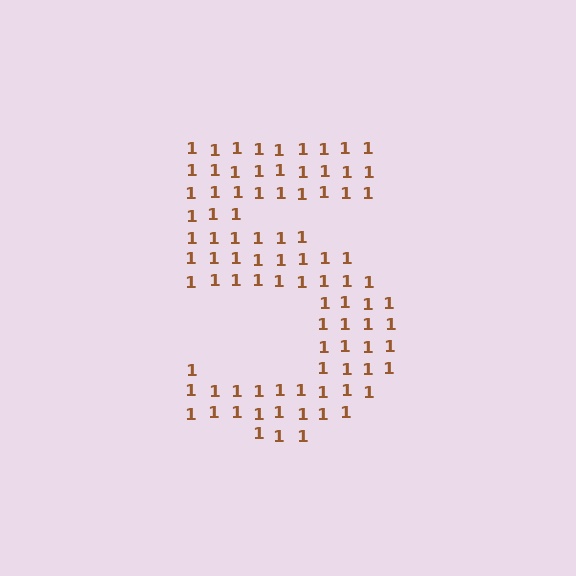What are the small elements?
The small elements are digit 1's.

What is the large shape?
The large shape is the digit 5.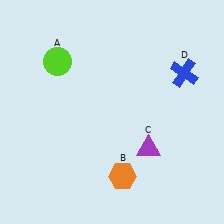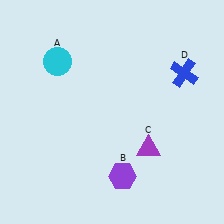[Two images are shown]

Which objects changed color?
A changed from lime to cyan. B changed from orange to purple.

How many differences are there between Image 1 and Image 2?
There are 2 differences between the two images.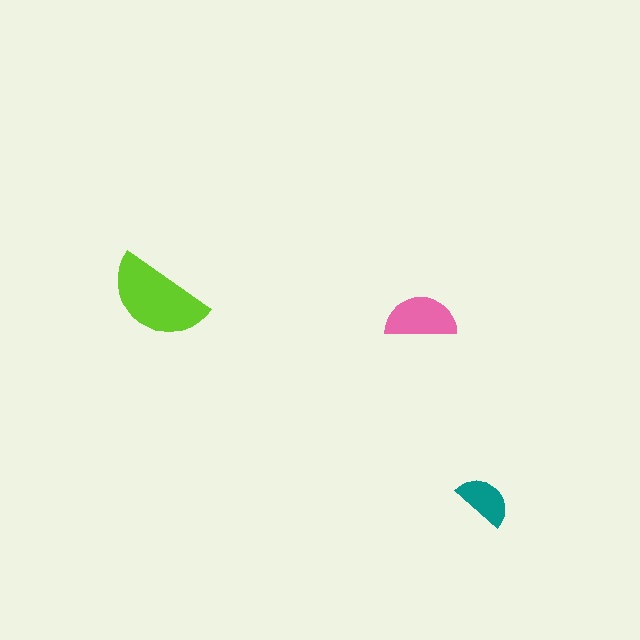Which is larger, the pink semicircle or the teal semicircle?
The pink one.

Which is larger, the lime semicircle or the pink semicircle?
The lime one.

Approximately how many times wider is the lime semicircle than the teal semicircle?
About 2 times wider.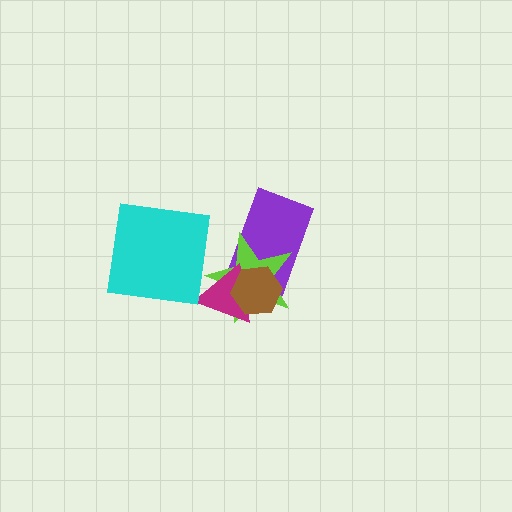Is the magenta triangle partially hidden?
Yes, it is partially covered by another shape.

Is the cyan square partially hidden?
No, no other shape covers it.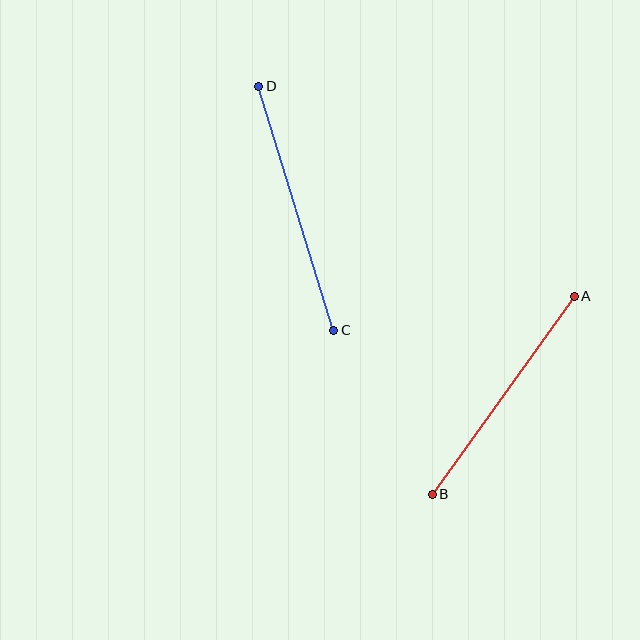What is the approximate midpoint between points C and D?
The midpoint is at approximately (296, 208) pixels.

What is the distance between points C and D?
The distance is approximately 255 pixels.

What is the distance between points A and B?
The distance is approximately 244 pixels.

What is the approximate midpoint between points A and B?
The midpoint is at approximately (503, 395) pixels.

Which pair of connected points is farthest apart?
Points C and D are farthest apart.